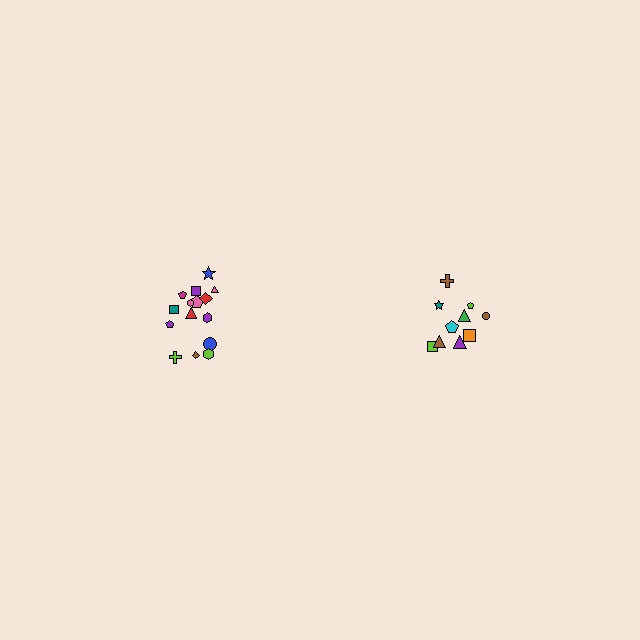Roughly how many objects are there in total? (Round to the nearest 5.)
Roughly 25 objects in total.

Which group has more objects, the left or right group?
The left group.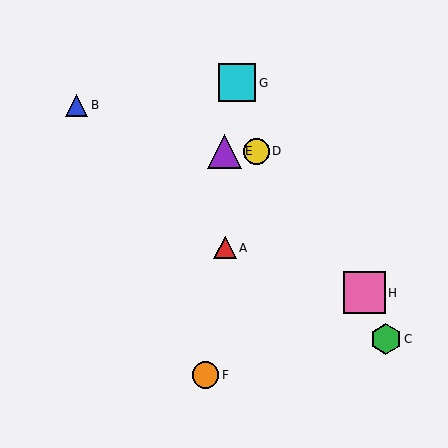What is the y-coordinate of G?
Object G is at y≈83.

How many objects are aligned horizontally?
2 objects (D, E) are aligned horizontally.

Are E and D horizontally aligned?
Yes, both are at y≈151.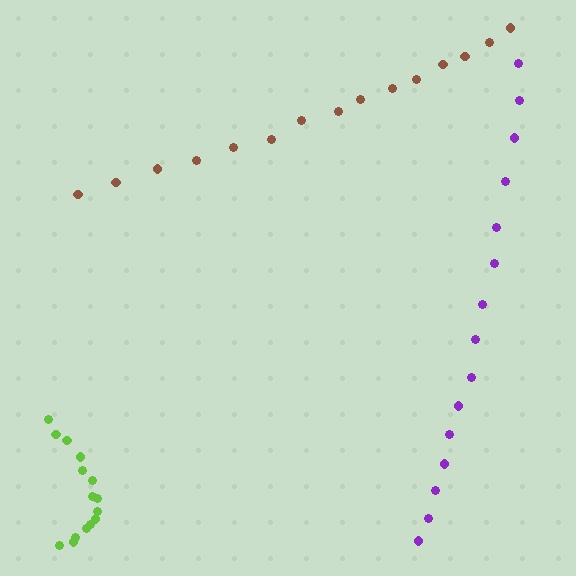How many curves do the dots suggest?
There are 3 distinct paths.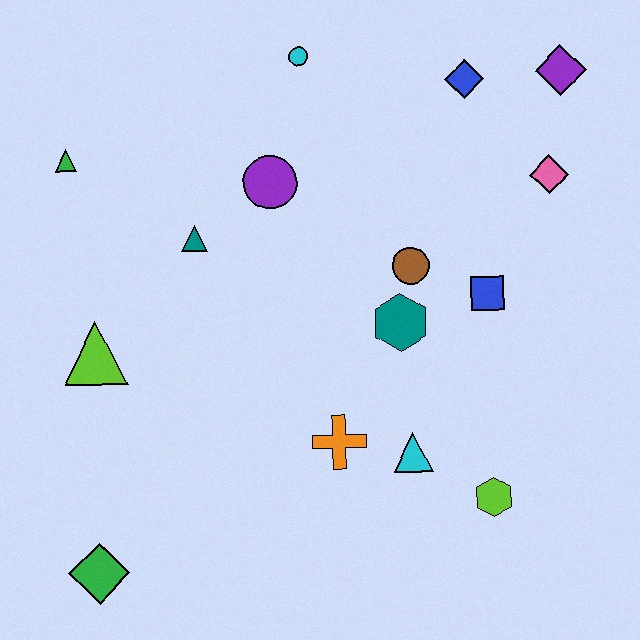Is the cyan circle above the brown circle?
Yes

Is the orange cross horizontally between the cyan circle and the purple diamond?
Yes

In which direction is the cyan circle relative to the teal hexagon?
The cyan circle is above the teal hexagon.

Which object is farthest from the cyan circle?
The green diamond is farthest from the cyan circle.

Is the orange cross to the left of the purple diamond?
Yes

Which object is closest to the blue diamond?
The purple diamond is closest to the blue diamond.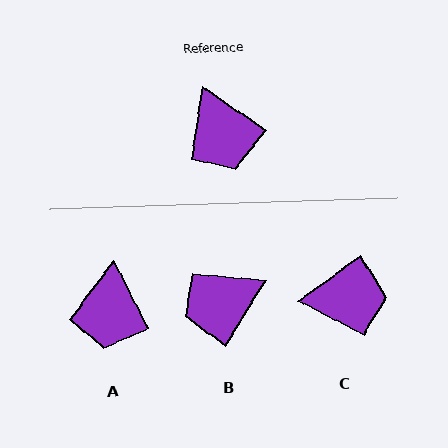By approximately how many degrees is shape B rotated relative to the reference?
Approximately 87 degrees clockwise.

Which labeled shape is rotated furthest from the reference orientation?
B, about 87 degrees away.